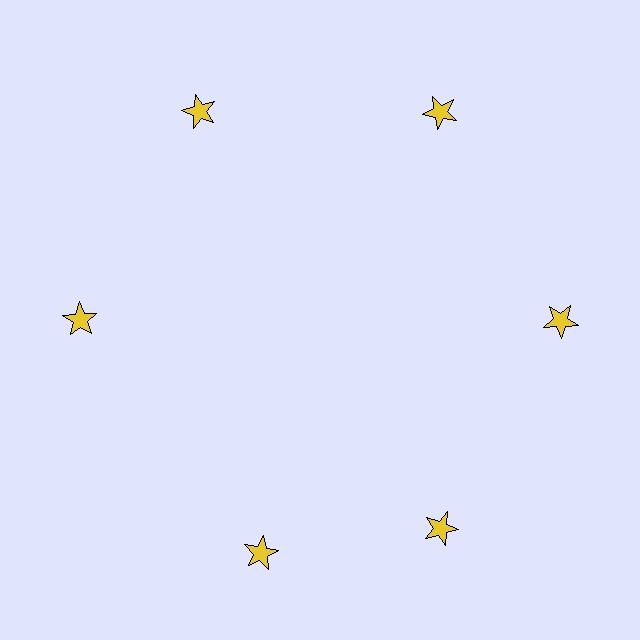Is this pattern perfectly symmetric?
No. The 6 yellow stars are arranged in a ring, but one element near the 7 o'clock position is rotated out of alignment along the ring, breaking the 6-fold rotational symmetry.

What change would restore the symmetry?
The symmetry would be restored by rotating it back into even spacing with its neighbors so that all 6 stars sit at equal angles and equal distance from the center.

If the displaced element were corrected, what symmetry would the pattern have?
It would have 6-fold rotational symmetry — the pattern would map onto itself every 60 degrees.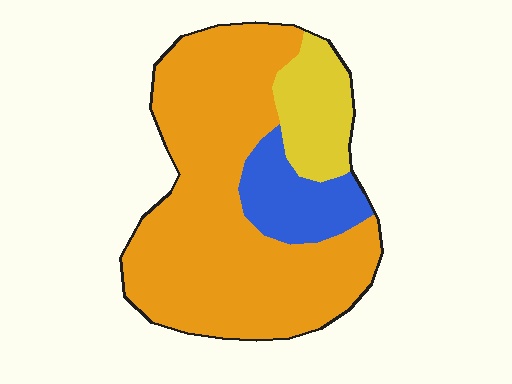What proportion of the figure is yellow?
Yellow takes up less than a quarter of the figure.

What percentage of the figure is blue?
Blue takes up less than a quarter of the figure.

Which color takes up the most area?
Orange, at roughly 70%.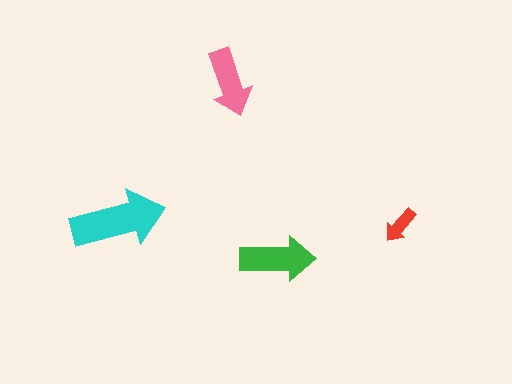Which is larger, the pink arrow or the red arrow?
The pink one.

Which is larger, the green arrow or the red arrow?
The green one.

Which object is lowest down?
The green arrow is bottommost.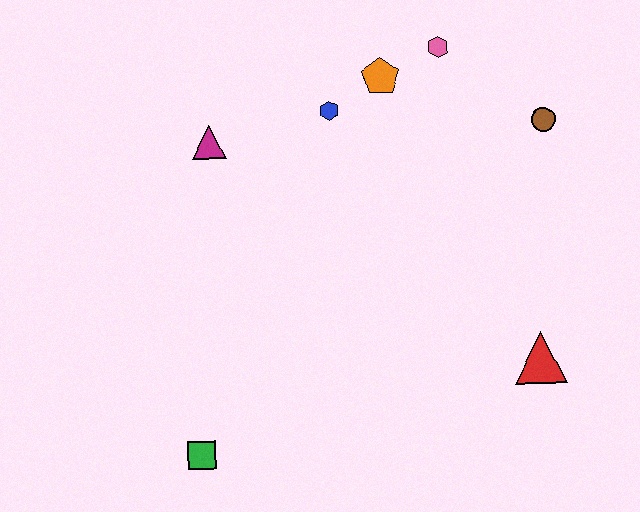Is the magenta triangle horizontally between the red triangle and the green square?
Yes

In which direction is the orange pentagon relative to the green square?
The orange pentagon is above the green square.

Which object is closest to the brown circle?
The pink hexagon is closest to the brown circle.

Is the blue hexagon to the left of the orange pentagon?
Yes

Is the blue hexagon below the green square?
No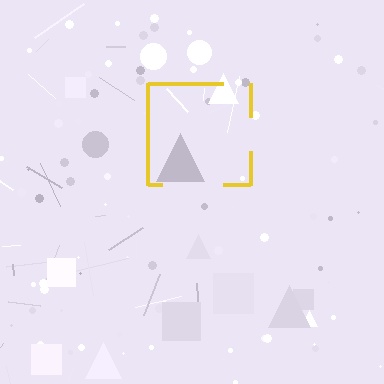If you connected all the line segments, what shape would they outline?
They would outline a square.